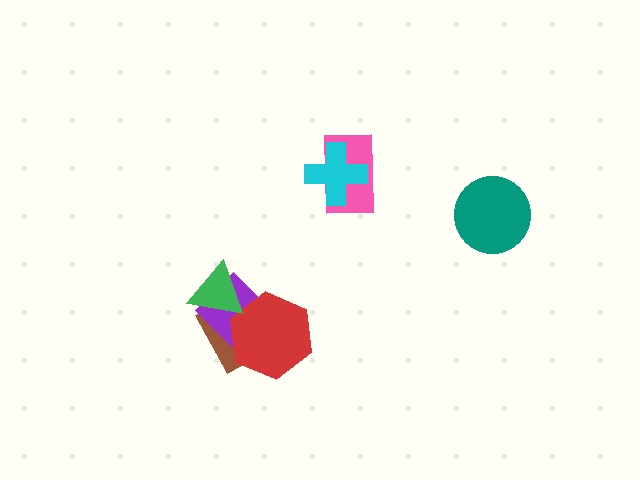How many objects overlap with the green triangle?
3 objects overlap with the green triangle.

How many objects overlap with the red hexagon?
3 objects overlap with the red hexagon.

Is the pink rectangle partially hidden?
Yes, it is partially covered by another shape.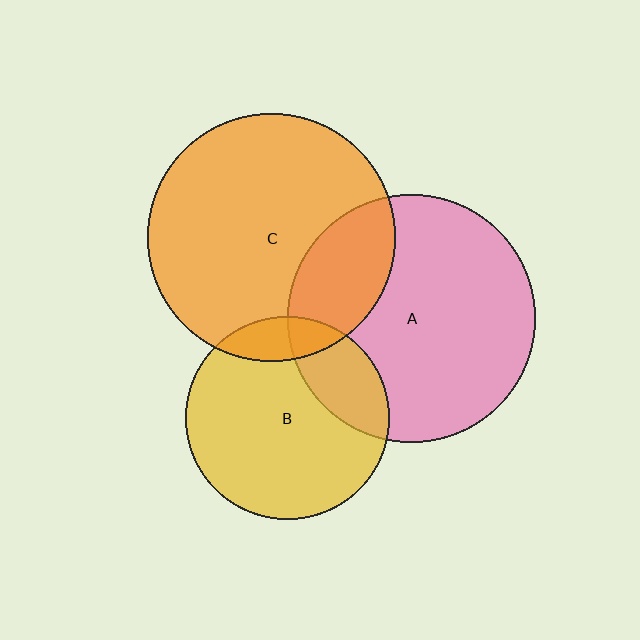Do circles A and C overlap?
Yes.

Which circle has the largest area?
Circle C (orange).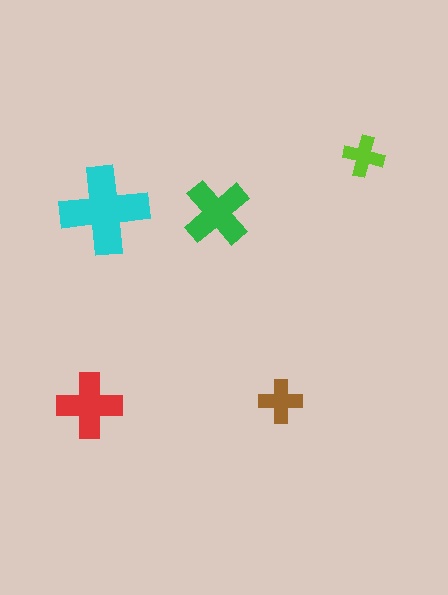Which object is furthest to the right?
The lime cross is rightmost.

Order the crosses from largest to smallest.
the cyan one, the green one, the red one, the brown one, the lime one.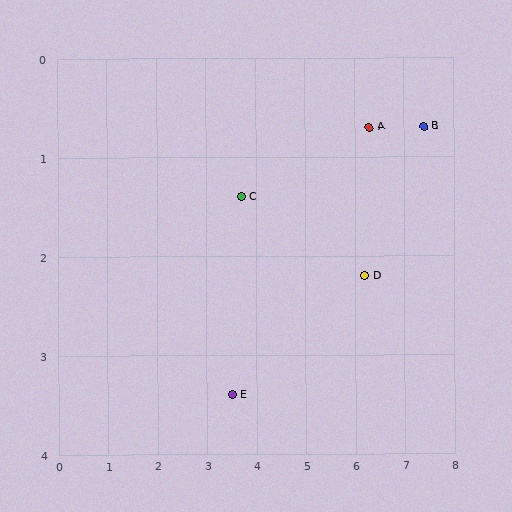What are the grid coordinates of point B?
Point B is at approximately (7.4, 0.7).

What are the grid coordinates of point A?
Point A is at approximately (6.3, 0.7).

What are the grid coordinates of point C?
Point C is at approximately (3.7, 1.4).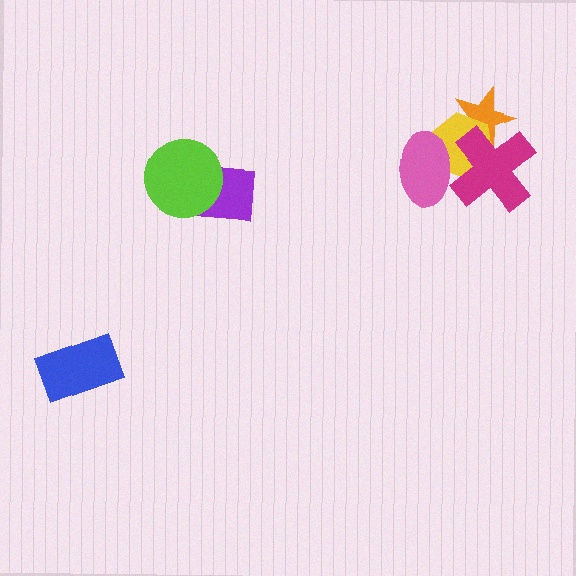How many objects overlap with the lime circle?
1 object overlaps with the lime circle.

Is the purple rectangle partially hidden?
Yes, it is partially covered by another shape.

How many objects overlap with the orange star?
2 objects overlap with the orange star.